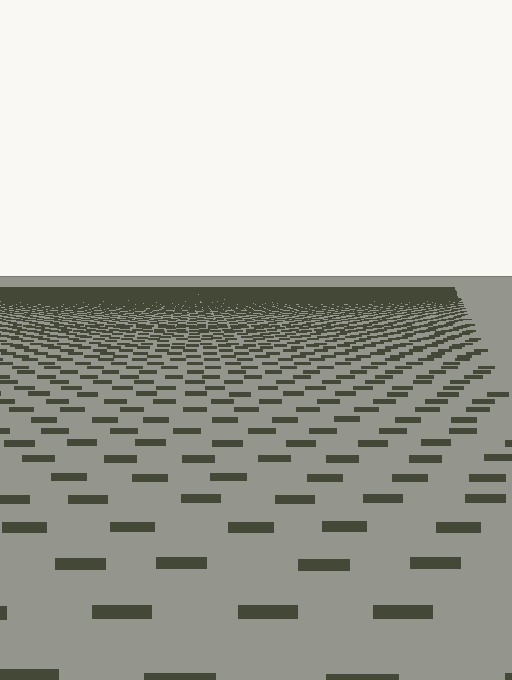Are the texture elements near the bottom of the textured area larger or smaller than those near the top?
Larger. Near the bottom, elements are closer to the viewer and appear at a bigger on-screen size.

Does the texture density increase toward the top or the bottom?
Density increases toward the top.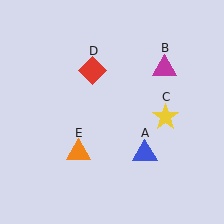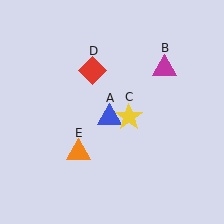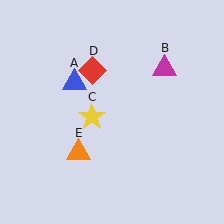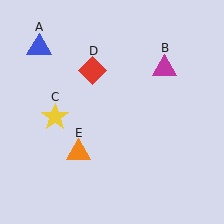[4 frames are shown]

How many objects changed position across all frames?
2 objects changed position: blue triangle (object A), yellow star (object C).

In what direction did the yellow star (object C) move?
The yellow star (object C) moved left.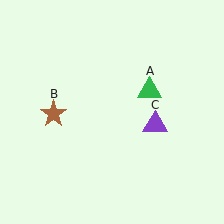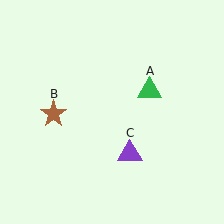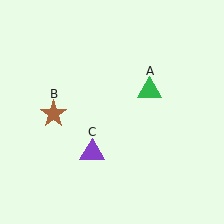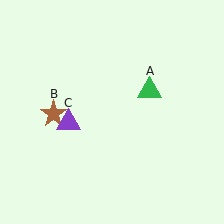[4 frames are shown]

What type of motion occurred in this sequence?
The purple triangle (object C) rotated clockwise around the center of the scene.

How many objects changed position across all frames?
1 object changed position: purple triangle (object C).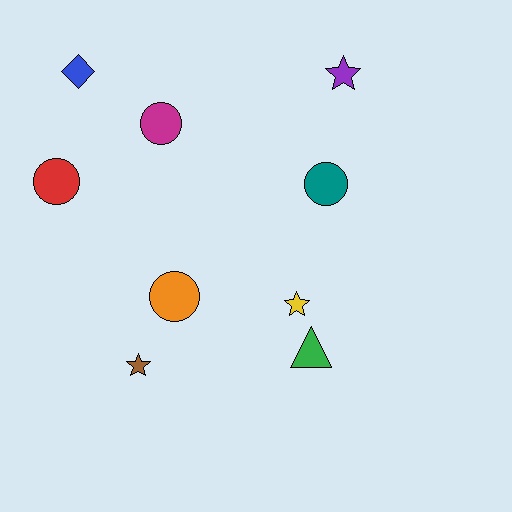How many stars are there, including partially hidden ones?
There are 3 stars.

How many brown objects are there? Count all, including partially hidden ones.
There is 1 brown object.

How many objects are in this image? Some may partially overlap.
There are 9 objects.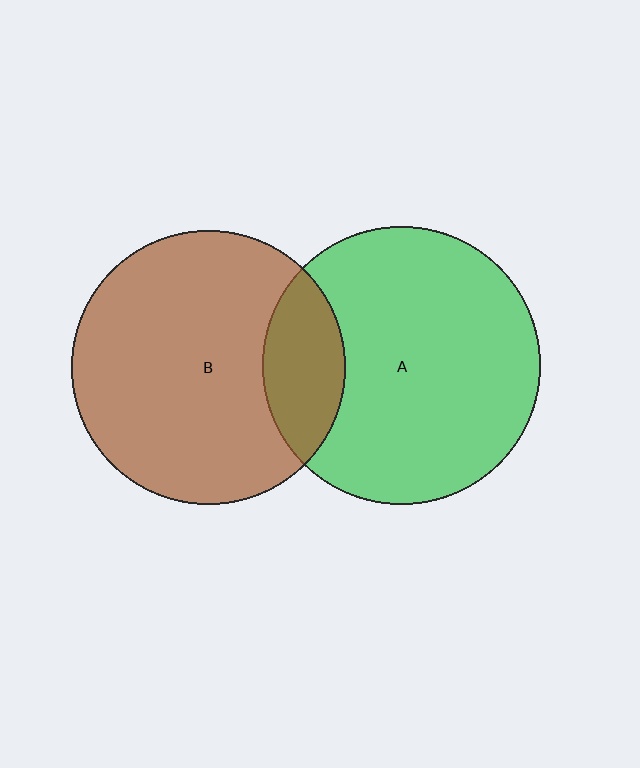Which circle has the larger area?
Circle A (green).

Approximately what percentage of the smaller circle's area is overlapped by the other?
Approximately 20%.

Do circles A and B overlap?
Yes.